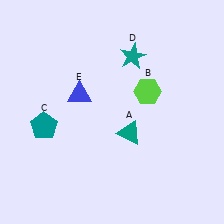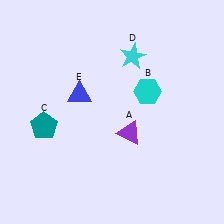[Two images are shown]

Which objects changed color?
A changed from teal to purple. B changed from lime to cyan. D changed from teal to cyan.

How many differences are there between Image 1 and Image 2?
There are 3 differences between the two images.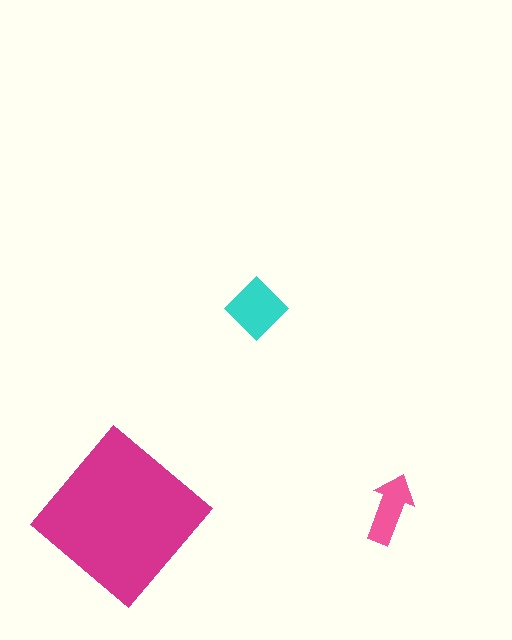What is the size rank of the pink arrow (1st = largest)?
3rd.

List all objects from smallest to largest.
The pink arrow, the cyan diamond, the magenta diamond.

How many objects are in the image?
There are 3 objects in the image.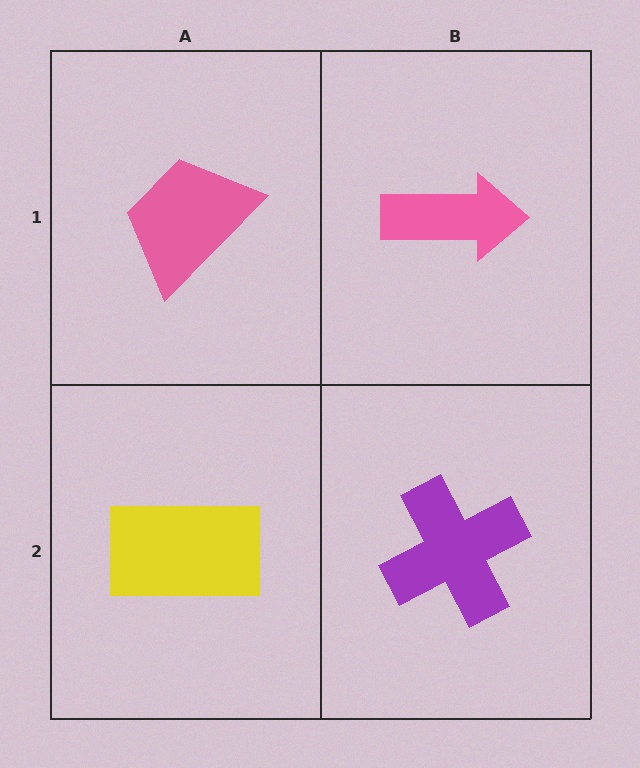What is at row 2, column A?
A yellow rectangle.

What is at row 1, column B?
A pink arrow.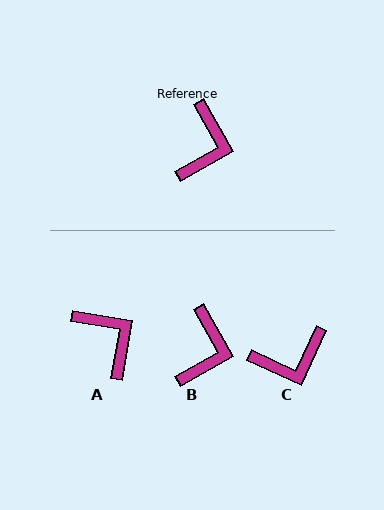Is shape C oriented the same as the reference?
No, it is off by about 54 degrees.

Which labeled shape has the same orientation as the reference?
B.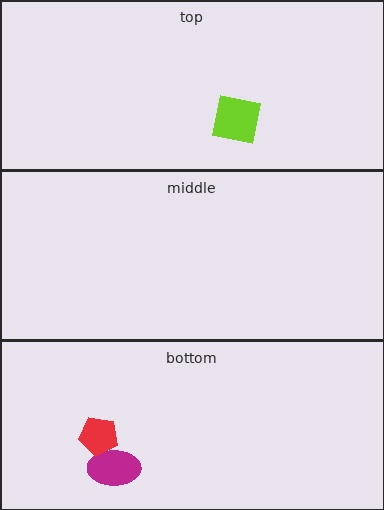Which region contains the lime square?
The top region.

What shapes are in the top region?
The lime square.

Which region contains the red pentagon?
The bottom region.